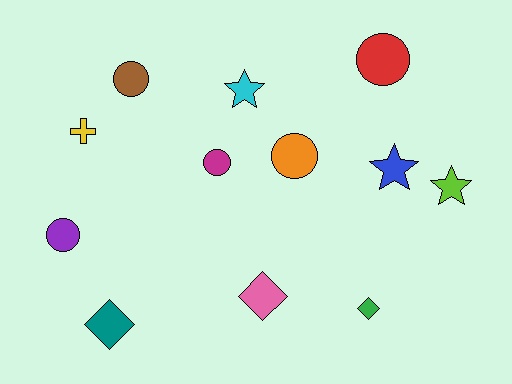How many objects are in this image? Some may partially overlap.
There are 12 objects.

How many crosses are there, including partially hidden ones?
There is 1 cross.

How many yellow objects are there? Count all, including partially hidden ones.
There is 1 yellow object.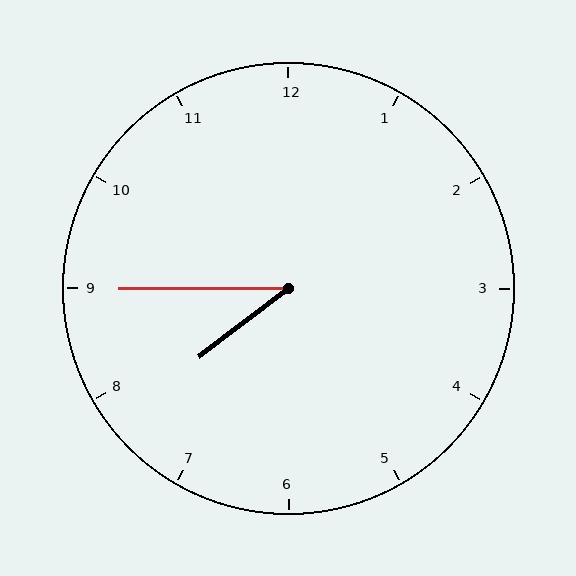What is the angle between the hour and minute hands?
Approximately 38 degrees.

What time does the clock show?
7:45.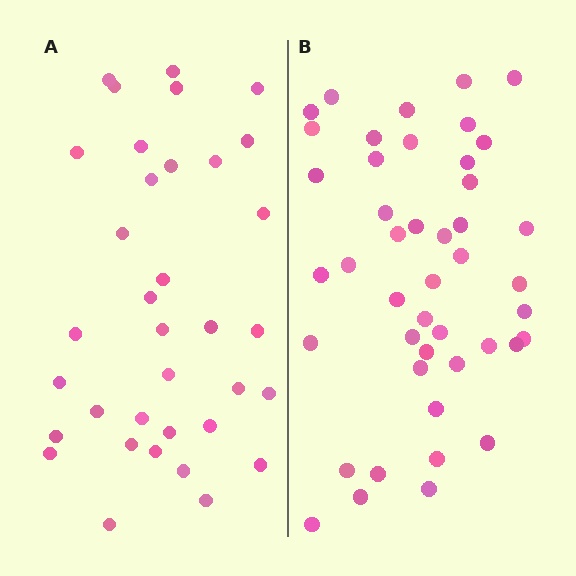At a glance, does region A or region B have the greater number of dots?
Region B (the right region) has more dots.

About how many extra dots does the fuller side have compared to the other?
Region B has roughly 10 or so more dots than region A.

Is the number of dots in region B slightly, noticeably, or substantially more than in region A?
Region B has noticeably more, but not dramatically so. The ratio is roughly 1.3 to 1.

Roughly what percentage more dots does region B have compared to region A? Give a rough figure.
About 30% more.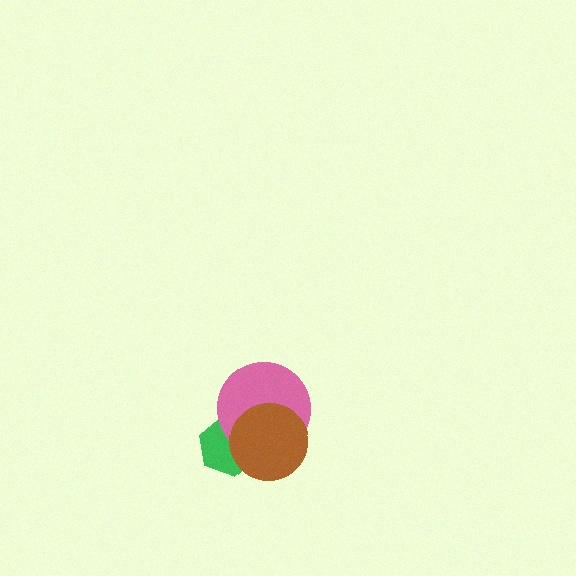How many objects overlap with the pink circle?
2 objects overlap with the pink circle.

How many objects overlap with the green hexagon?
2 objects overlap with the green hexagon.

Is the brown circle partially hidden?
No, no other shape covers it.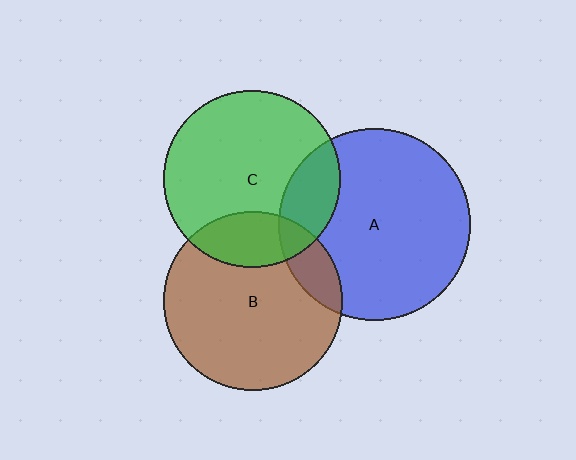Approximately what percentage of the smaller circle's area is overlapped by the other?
Approximately 20%.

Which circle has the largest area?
Circle A (blue).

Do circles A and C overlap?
Yes.